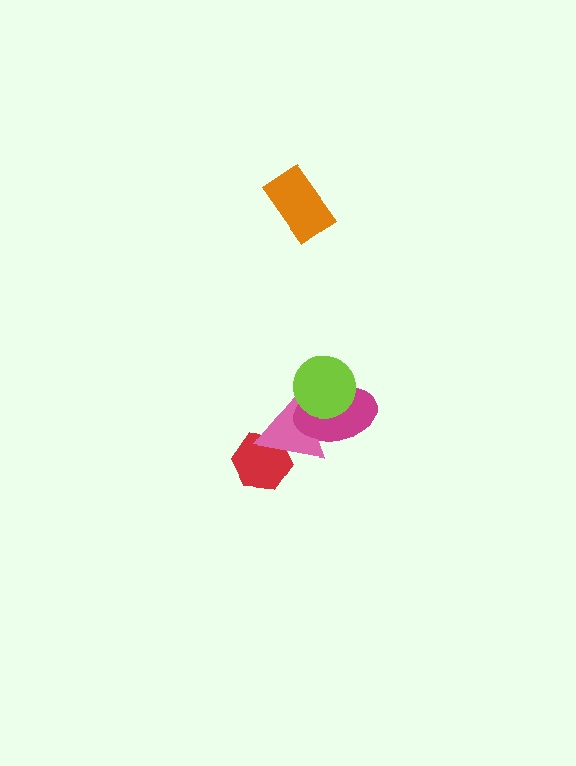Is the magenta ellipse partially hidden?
Yes, it is partially covered by another shape.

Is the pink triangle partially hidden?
Yes, it is partially covered by another shape.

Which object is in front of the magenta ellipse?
The lime circle is in front of the magenta ellipse.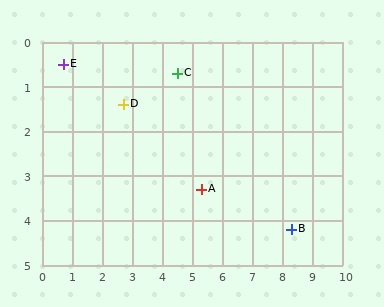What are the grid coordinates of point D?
Point D is at approximately (2.7, 1.4).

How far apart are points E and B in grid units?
Points E and B are about 8.5 grid units apart.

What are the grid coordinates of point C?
Point C is at approximately (4.5, 0.7).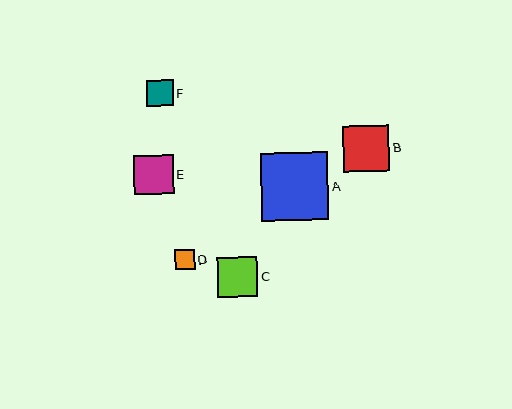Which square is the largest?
Square A is the largest with a size of approximately 68 pixels.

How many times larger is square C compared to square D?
Square C is approximately 2.0 times the size of square D.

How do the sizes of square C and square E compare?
Square C and square E are approximately the same size.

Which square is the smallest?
Square D is the smallest with a size of approximately 20 pixels.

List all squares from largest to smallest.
From largest to smallest: A, B, C, E, F, D.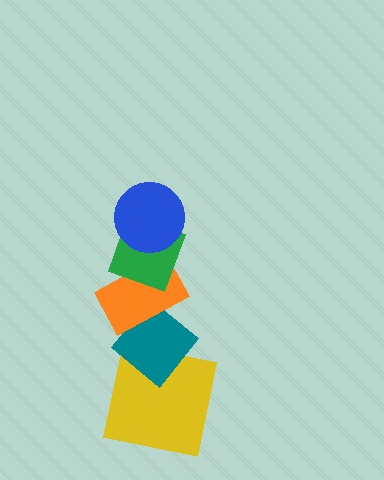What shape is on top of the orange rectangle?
The green diamond is on top of the orange rectangle.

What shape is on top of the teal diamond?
The orange rectangle is on top of the teal diamond.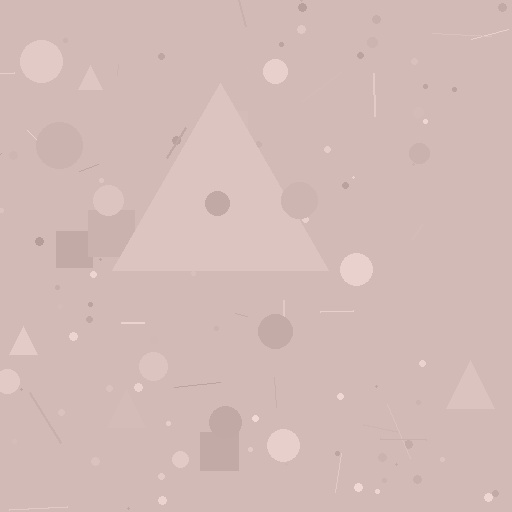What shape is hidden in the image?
A triangle is hidden in the image.